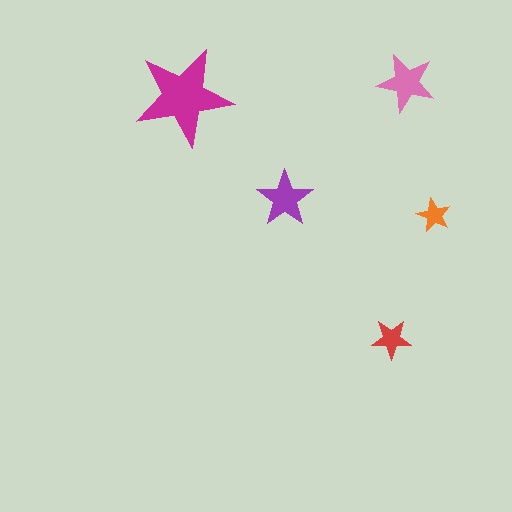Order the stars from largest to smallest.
the magenta one, the pink one, the purple one, the red one, the orange one.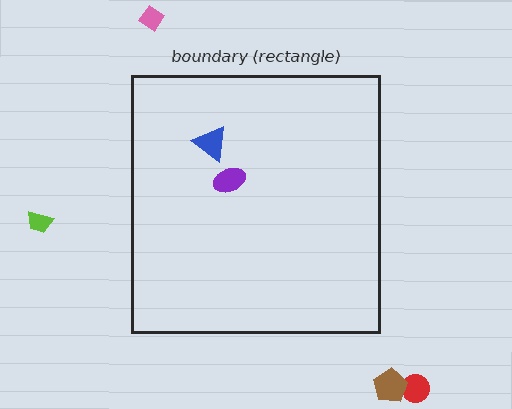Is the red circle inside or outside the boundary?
Outside.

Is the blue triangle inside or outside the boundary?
Inside.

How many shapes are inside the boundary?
2 inside, 4 outside.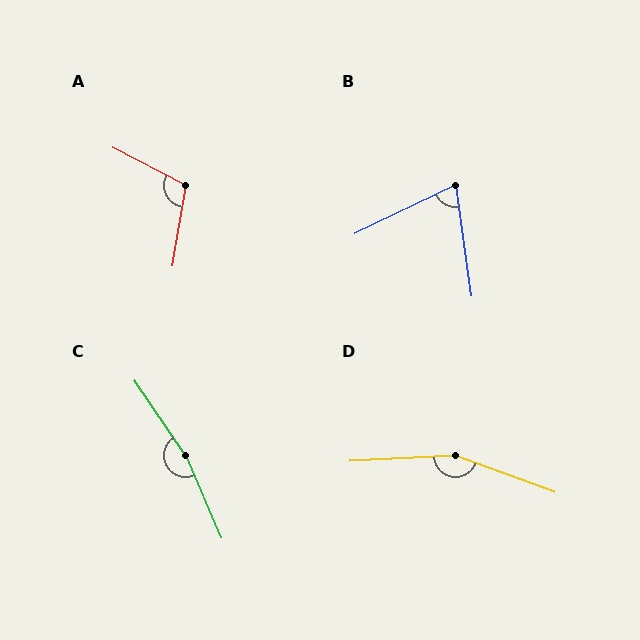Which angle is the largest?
C, at approximately 169 degrees.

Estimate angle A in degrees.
Approximately 108 degrees.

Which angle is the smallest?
B, at approximately 72 degrees.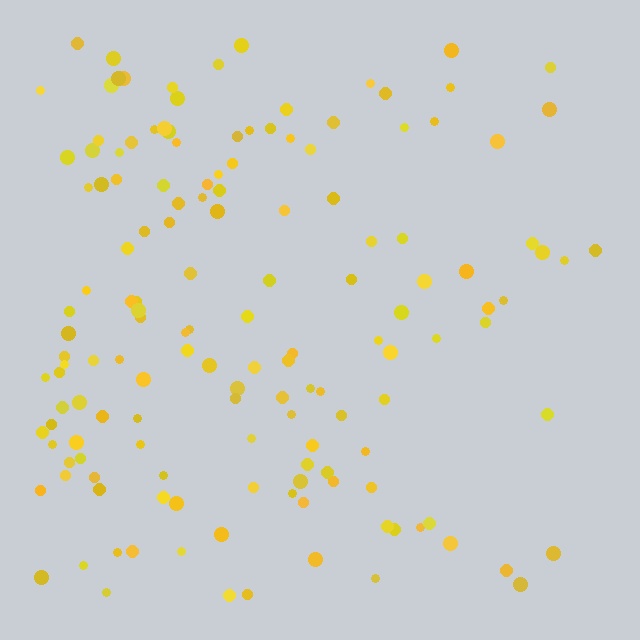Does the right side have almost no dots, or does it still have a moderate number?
Still a moderate number, just noticeably fewer than the left.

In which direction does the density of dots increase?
From right to left, with the left side densest.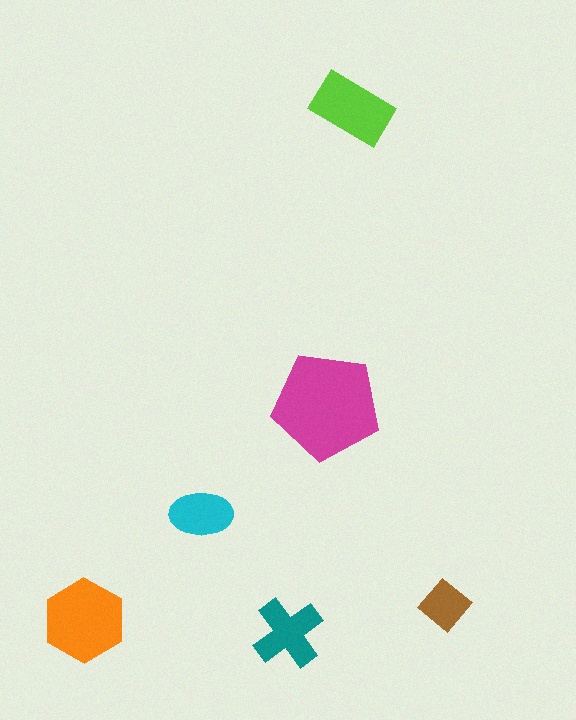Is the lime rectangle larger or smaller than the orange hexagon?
Smaller.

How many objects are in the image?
There are 6 objects in the image.